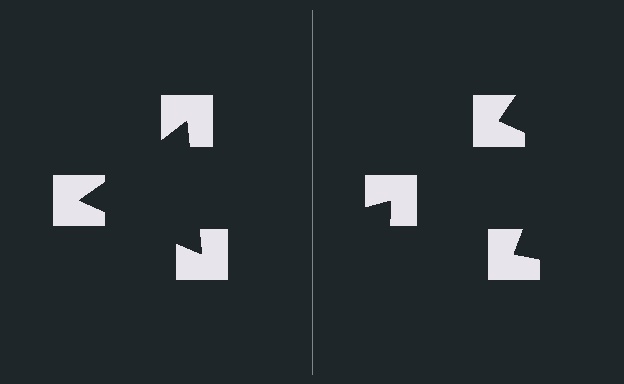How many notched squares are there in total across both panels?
6 — 3 on each side.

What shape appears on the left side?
An illusory triangle.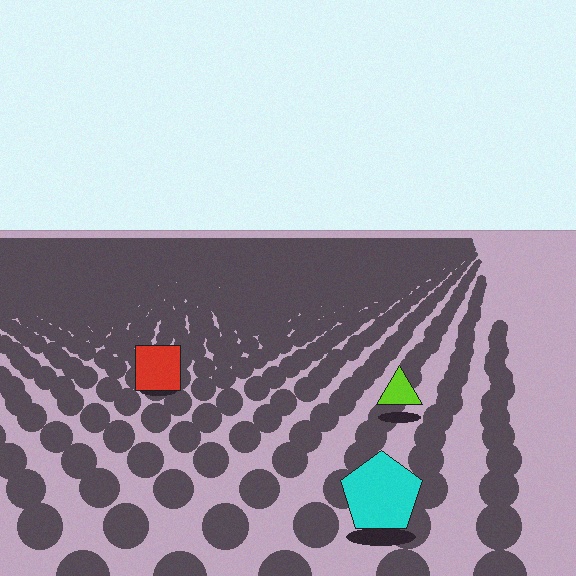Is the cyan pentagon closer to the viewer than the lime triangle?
Yes. The cyan pentagon is closer — you can tell from the texture gradient: the ground texture is coarser near it.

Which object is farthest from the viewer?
The red square is farthest from the viewer. It appears smaller and the ground texture around it is denser.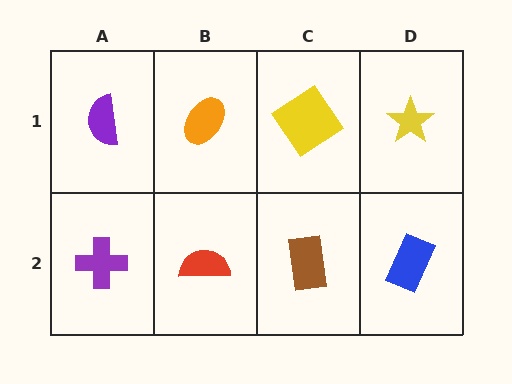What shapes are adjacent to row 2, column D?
A yellow star (row 1, column D), a brown rectangle (row 2, column C).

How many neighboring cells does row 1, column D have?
2.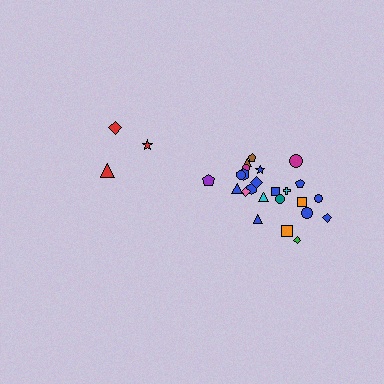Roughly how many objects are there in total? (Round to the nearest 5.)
Roughly 30 objects in total.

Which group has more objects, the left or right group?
The right group.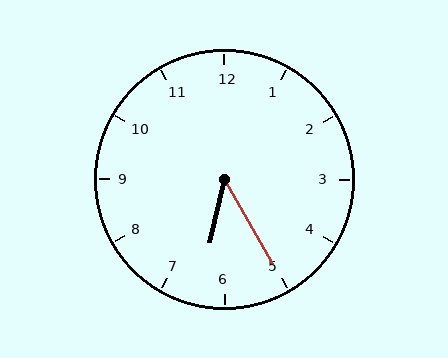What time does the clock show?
6:25.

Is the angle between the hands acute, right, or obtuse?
It is acute.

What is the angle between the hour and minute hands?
Approximately 42 degrees.